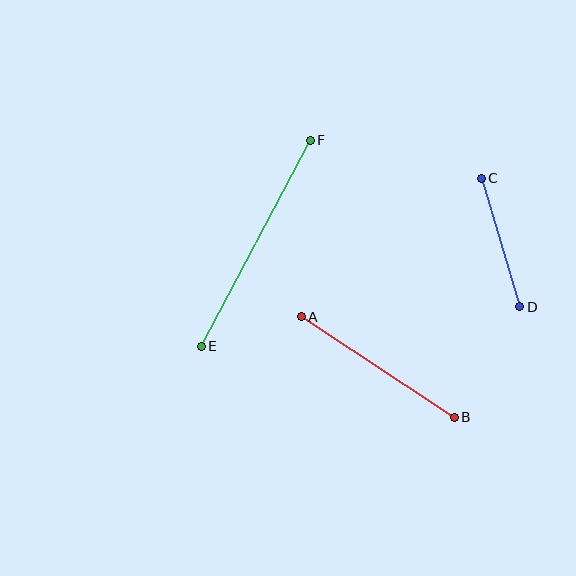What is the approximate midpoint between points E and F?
The midpoint is at approximately (256, 243) pixels.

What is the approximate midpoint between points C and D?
The midpoint is at approximately (500, 242) pixels.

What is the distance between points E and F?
The distance is approximately 233 pixels.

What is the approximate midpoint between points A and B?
The midpoint is at approximately (378, 367) pixels.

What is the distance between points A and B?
The distance is approximately 183 pixels.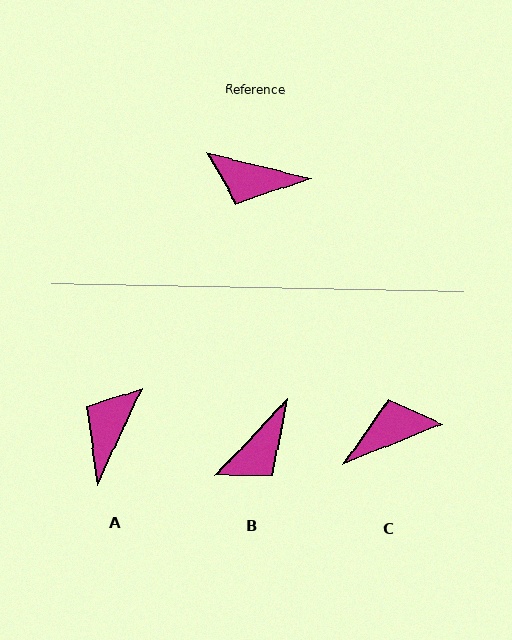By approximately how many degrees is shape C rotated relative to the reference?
Approximately 144 degrees clockwise.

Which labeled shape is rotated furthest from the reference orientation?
C, about 144 degrees away.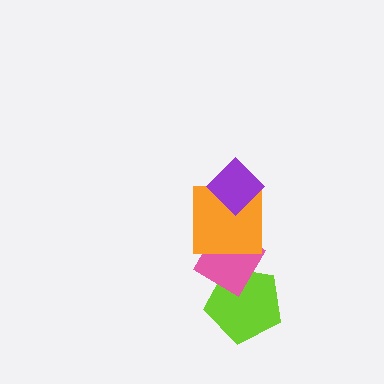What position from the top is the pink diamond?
The pink diamond is 3rd from the top.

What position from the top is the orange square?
The orange square is 2nd from the top.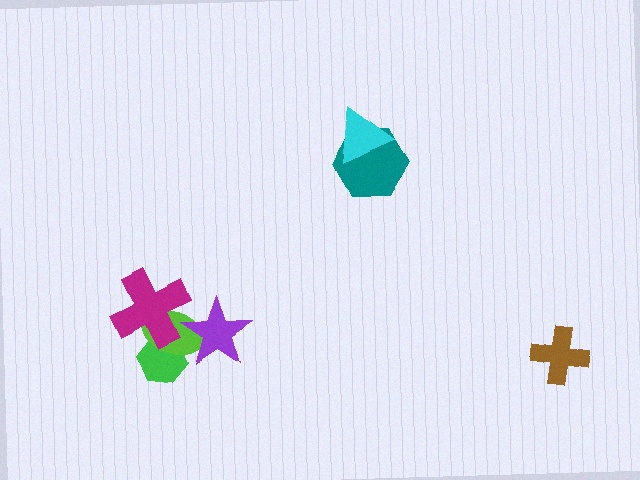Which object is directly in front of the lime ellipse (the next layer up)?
The magenta cross is directly in front of the lime ellipse.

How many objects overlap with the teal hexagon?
1 object overlaps with the teal hexagon.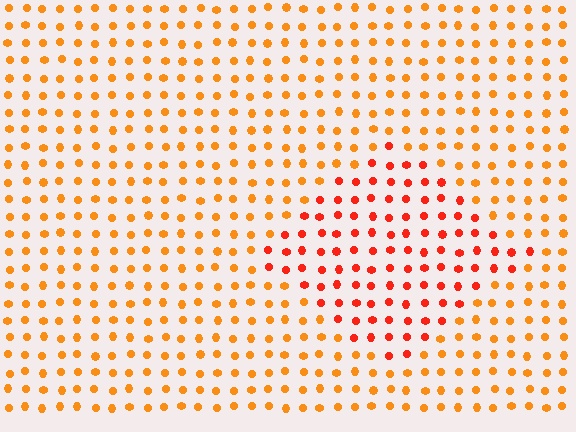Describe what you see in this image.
The image is filled with small orange elements in a uniform arrangement. A diamond-shaped region is visible where the elements are tinted to a slightly different hue, forming a subtle color boundary.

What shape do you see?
I see a diamond.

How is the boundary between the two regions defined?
The boundary is defined purely by a slight shift in hue (about 29 degrees). Spacing, size, and orientation are identical on both sides.